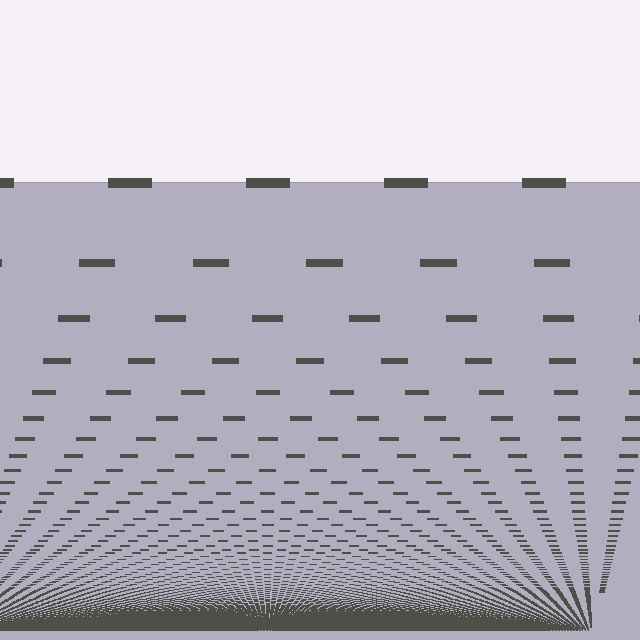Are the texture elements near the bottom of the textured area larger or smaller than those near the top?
Smaller. The gradient is inverted — elements near the bottom are smaller and denser.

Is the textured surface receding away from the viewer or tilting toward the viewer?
The surface appears to tilt toward the viewer. Texture elements get larger and sparser toward the top.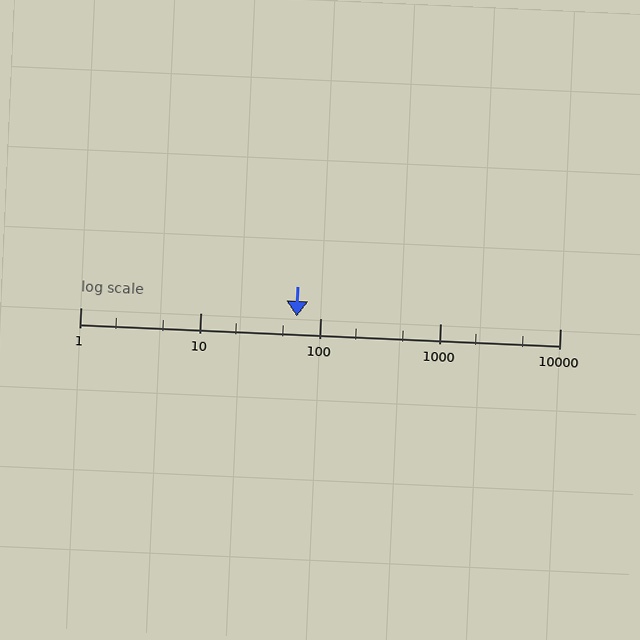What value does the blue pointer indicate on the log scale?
The pointer indicates approximately 64.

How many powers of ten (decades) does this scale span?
The scale spans 4 decades, from 1 to 10000.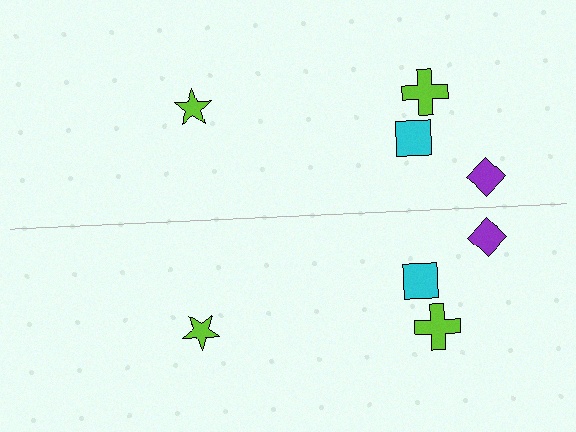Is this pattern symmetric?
Yes, this pattern has bilateral (reflection) symmetry.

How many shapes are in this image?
There are 8 shapes in this image.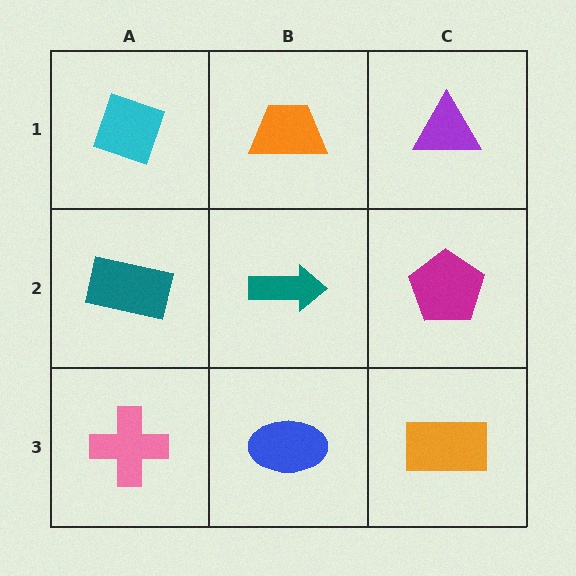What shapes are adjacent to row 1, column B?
A teal arrow (row 2, column B), a cyan diamond (row 1, column A), a purple triangle (row 1, column C).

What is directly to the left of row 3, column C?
A blue ellipse.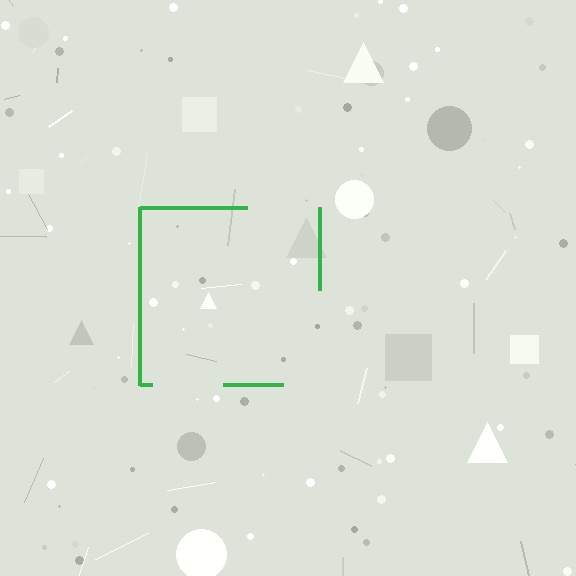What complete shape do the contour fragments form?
The contour fragments form a square.